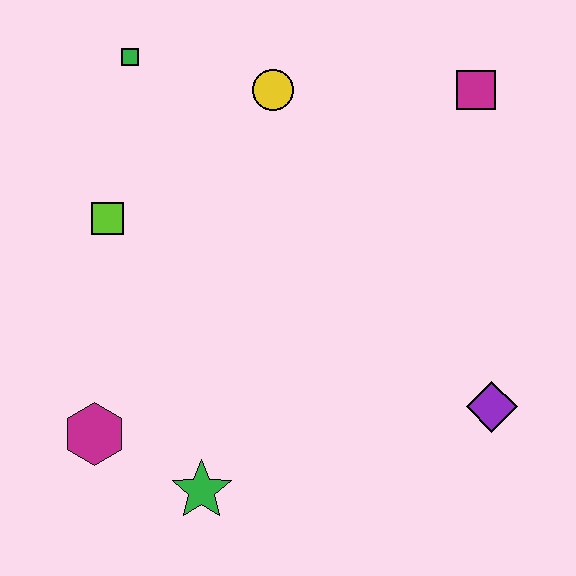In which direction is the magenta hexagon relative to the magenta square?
The magenta hexagon is to the left of the magenta square.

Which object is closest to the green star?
The magenta hexagon is closest to the green star.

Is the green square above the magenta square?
Yes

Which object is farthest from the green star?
The magenta square is farthest from the green star.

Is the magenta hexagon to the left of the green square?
Yes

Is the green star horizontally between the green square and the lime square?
No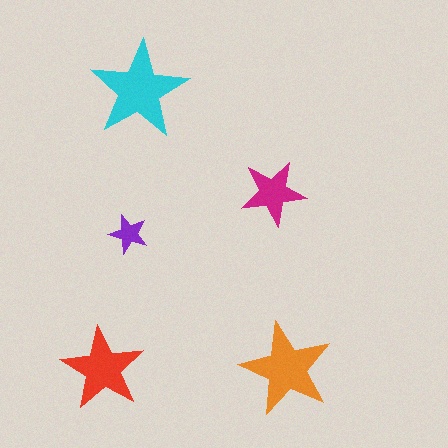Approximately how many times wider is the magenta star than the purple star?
About 1.5 times wider.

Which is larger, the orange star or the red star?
The orange one.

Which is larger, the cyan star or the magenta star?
The cyan one.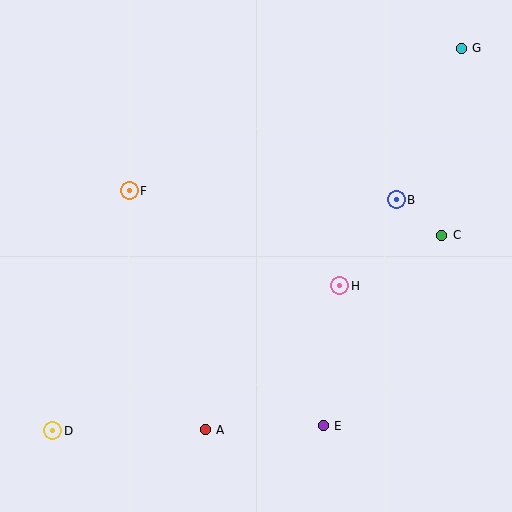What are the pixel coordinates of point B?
Point B is at (396, 200).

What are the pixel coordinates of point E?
Point E is at (323, 426).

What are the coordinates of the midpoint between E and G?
The midpoint between E and G is at (392, 237).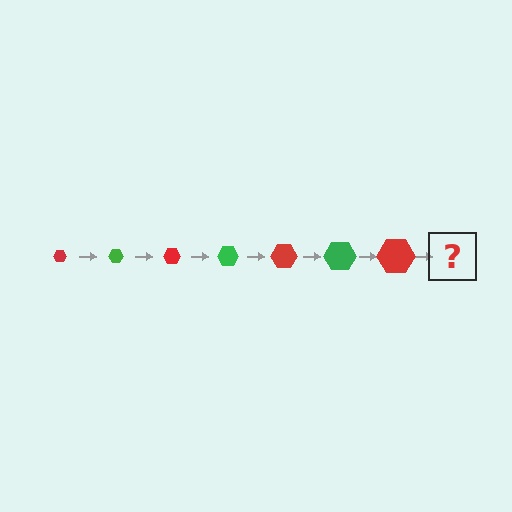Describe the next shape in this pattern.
It should be a green hexagon, larger than the previous one.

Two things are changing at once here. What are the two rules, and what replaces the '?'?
The two rules are that the hexagon grows larger each step and the color cycles through red and green. The '?' should be a green hexagon, larger than the previous one.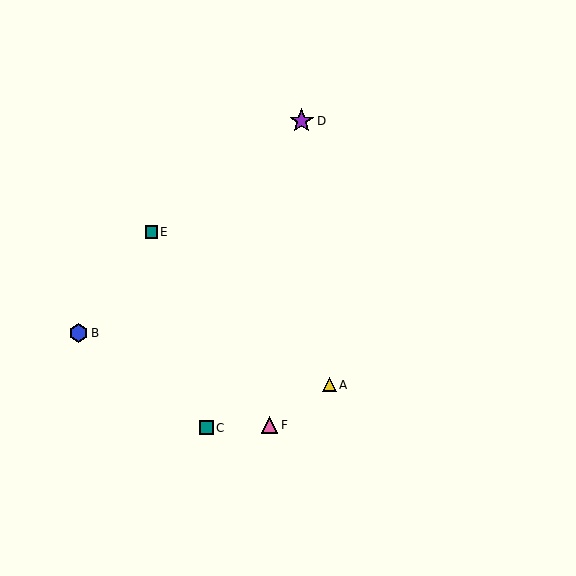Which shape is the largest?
The purple star (labeled D) is the largest.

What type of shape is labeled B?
Shape B is a blue hexagon.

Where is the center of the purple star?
The center of the purple star is at (302, 121).